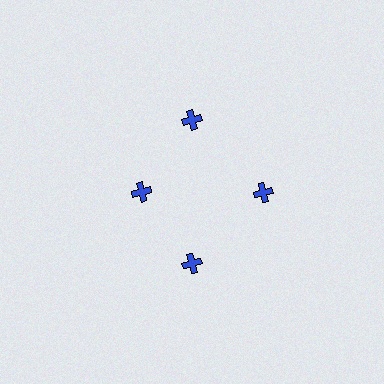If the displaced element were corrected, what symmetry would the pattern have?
It would have 4-fold rotational symmetry — the pattern would map onto itself every 90 degrees.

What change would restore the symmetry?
The symmetry would be restored by moving it outward, back onto the ring so that all 4 crosses sit at equal angles and equal distance from the center.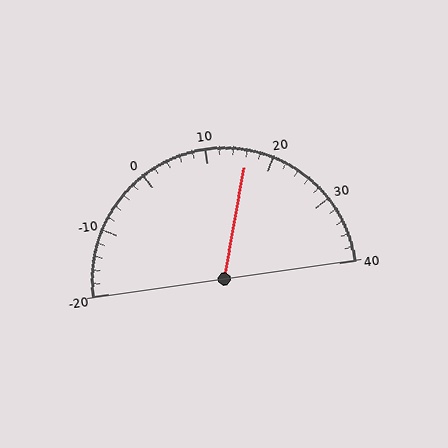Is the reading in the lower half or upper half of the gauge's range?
The reading is in the upper half of the range (-20 to 40).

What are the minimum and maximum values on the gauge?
The gauge ranges from -20 to 40.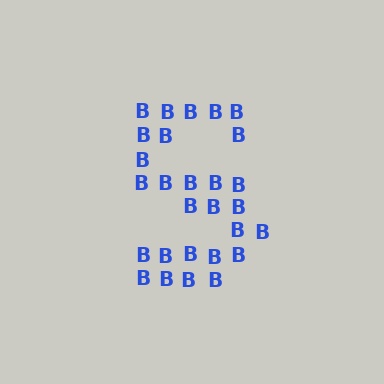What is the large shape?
The large shape is the letter S.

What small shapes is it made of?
It is made of small letter B's.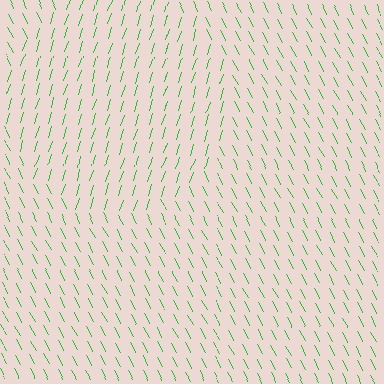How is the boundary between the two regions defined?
The boundary is defined purely by a change in line orientation (approximately 45 degrees difference). All lines are the same color and thickness.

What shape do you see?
I see a circle.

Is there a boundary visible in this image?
Yes, there is a texture boundary formed by a change in line orientation.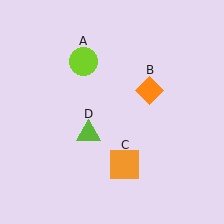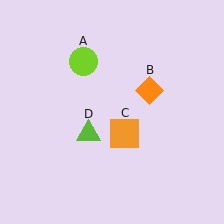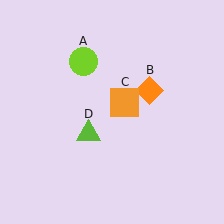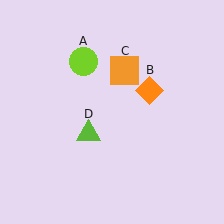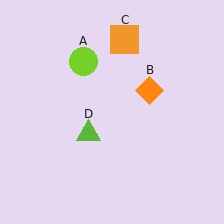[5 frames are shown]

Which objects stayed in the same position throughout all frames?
Lime circle (object A) and orange diamond (object B) and lime triangle (object D) remained stationary.